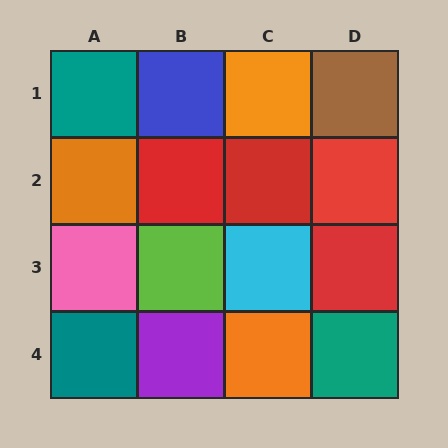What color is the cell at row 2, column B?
Red.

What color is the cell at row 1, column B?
Blue.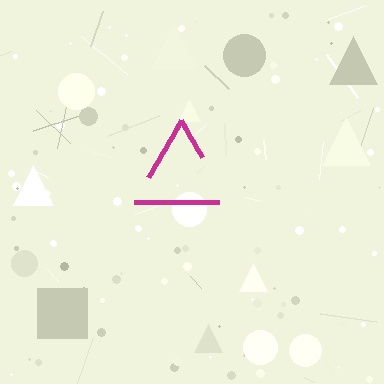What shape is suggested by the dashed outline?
The dashed outline suggests a triangle.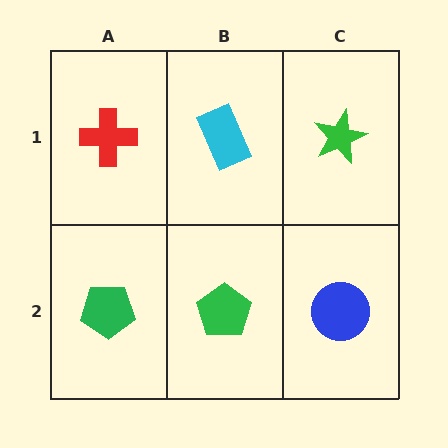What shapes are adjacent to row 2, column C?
A green star (row 1, column C), a green pentagon (row 2, column B).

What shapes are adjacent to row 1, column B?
A green pentagon (row 2, column B), a red cross (row 1, column A), a green star (row 1, column C).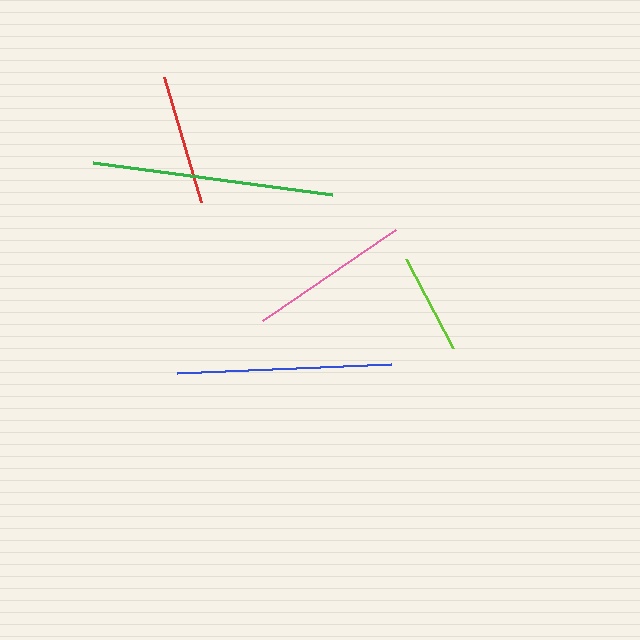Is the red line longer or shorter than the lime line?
The red line is longer than the lime line.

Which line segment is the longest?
The green line is the longest at approximately 241 pixels.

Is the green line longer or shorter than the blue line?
The green line is longer than the blue line.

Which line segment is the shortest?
The lime line is the shortest at approximately 100 pixels.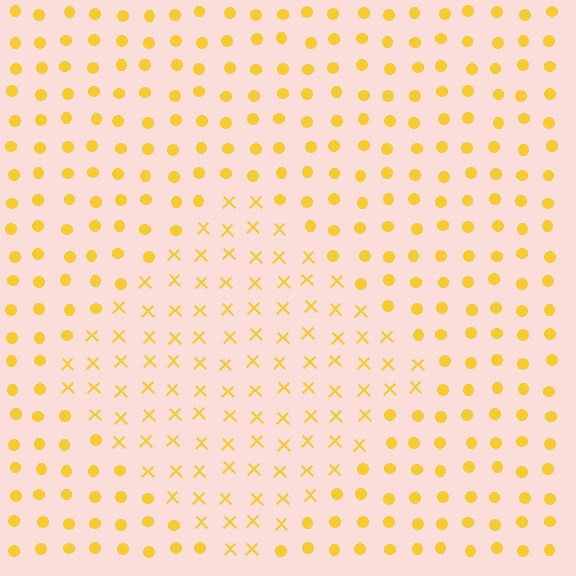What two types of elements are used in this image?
The image uses X marks inside the diamond region and circles outside it.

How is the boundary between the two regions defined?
The boundary is defined by a change in element shape: X marks inside vs. circles outside. All elements share the same color and spacing.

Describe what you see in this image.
The image is filled with small yellow elements arranged in a uniform grid. A diamond-shaped region contains X marks, while the surrounding area contains circles. The boundary is defined purely by the change in element shape.